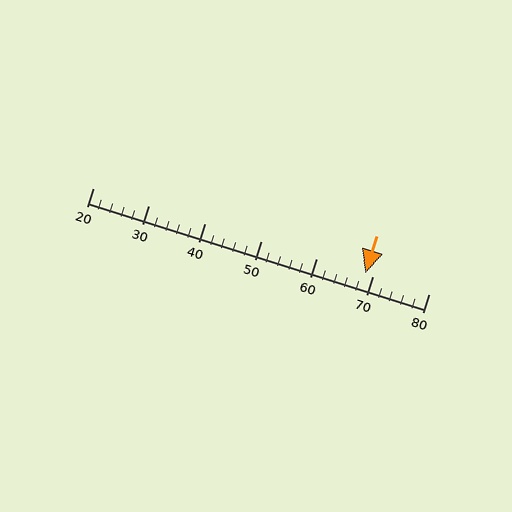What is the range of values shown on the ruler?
The ruler shows values from 20 to 80.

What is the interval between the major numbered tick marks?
The major tick marks are spaced 10 units apart.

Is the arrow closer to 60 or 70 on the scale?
The arrow is closer to 70.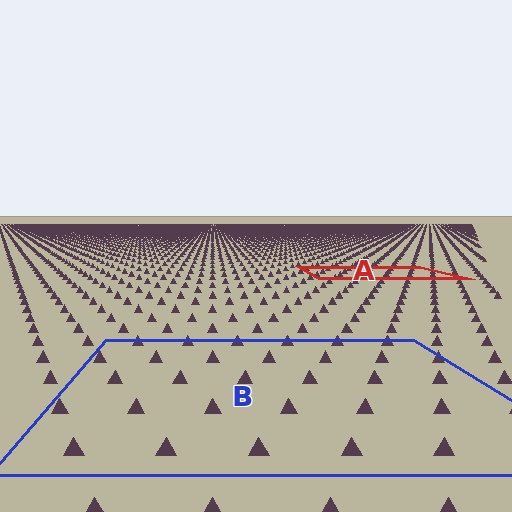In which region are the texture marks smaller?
The texture marks are smaller in region A, because it is farther away.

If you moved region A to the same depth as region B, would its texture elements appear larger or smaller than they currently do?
They would appear larger. At a closer depth, the same texture elements are projected at a bigger on-screen size.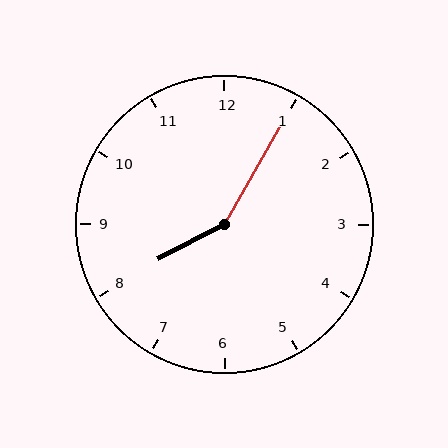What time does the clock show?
8:05.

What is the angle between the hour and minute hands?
Approximately 148 degrees.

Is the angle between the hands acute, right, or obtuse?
It is obtuse.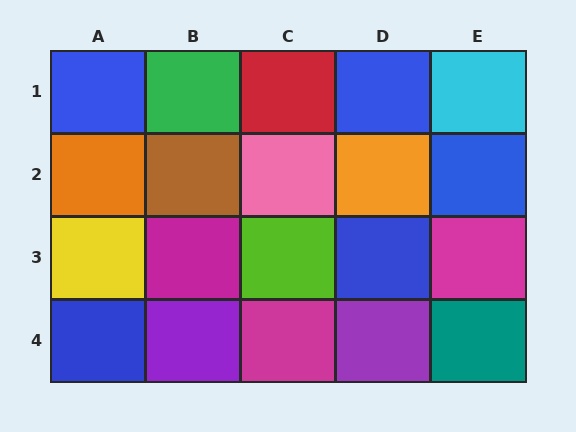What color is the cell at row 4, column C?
Magenta.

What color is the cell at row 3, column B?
Magenta.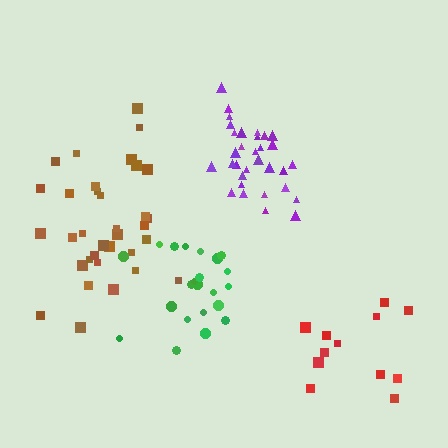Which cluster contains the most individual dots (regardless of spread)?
Brown (34).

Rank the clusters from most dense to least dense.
purple, brown, green, red.